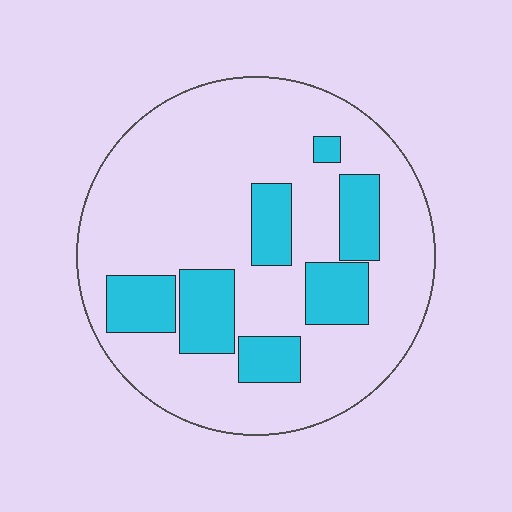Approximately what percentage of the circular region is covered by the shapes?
Approximately 25%.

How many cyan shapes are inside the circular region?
7.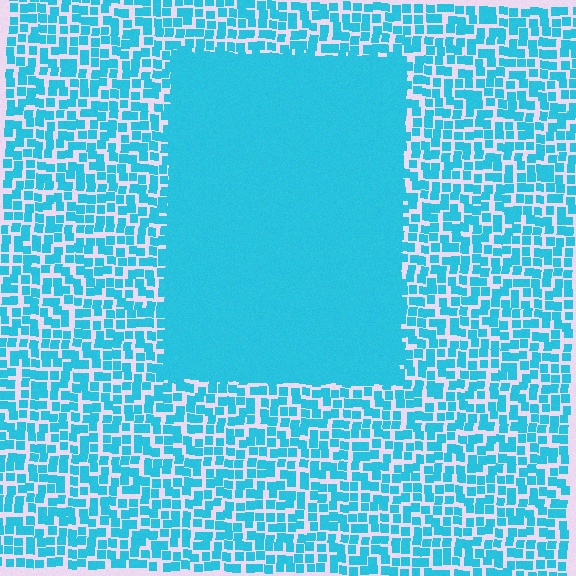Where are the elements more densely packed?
The elements are more densely packed inside the rectangle boundary.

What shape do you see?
I see a rectangle.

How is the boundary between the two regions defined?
The boundary is defined by a change in element density (approximately 2.9x ratio). All elements are the same color, size, and shape.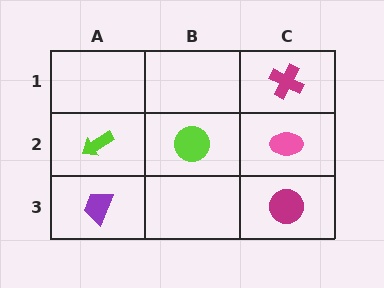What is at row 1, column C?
A magenta cross.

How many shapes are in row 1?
1 shape.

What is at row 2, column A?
A lime arrow.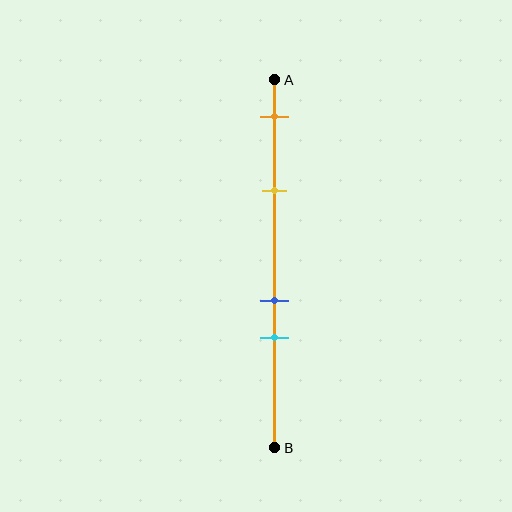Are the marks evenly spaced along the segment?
No, the marks are not evenly spaced.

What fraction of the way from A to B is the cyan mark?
The cyan mark is approximately 70% (0.7) of the way from A to B.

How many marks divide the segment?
There are 4 marks dividing the segment.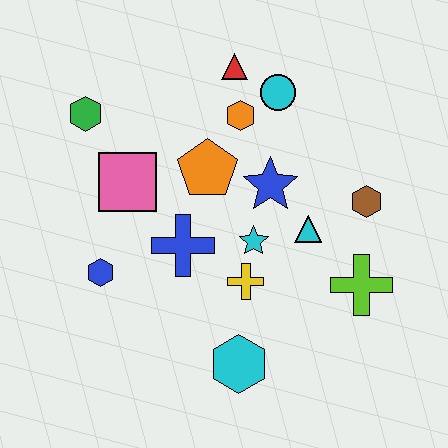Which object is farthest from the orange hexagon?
The cyan hexagon is farthest from the orange hexagon.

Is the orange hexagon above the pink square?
Yes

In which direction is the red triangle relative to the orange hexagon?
The red triangle is above the orange hexagon.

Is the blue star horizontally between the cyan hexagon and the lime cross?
Yes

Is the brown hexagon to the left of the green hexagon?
No